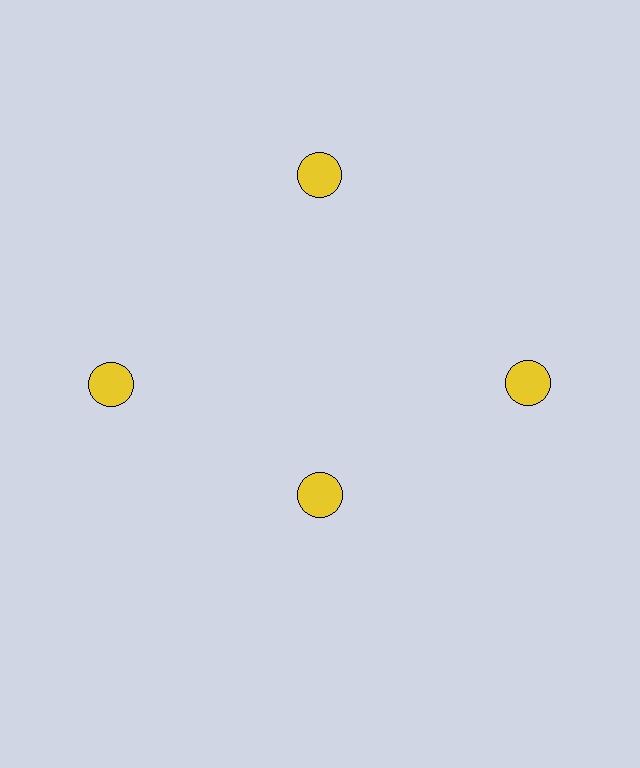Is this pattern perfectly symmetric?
No. The 4 yellow circles are arranged in a ring, but one element near the 6 o'clock position is pulled inward toward the center, breaking the 4-fold rotational symmetry.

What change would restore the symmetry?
The symmetry would be restored by moving it outward, back onto the ring so that all 4 circles sit at equal angles and equal distance from the center.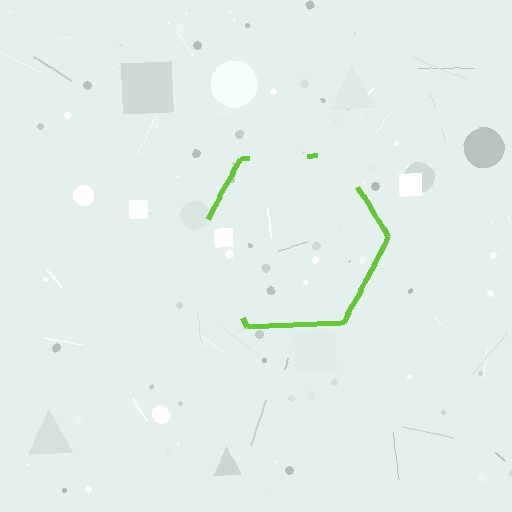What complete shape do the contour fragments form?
The contour fragments form a hexagon.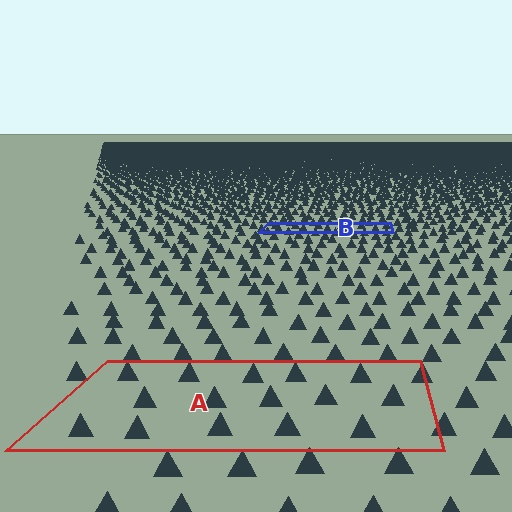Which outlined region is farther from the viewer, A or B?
Region B is farther from the viewer — the texture elements inside it appear smaller and more densely packed.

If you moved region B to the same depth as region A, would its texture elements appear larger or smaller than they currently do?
They would appear larger. At a closer depth, the same texture elements are projected at a bigger on-screen size.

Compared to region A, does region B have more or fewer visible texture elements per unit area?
Region B has more texture elements per unit area — they are packed more densely because it is farther away.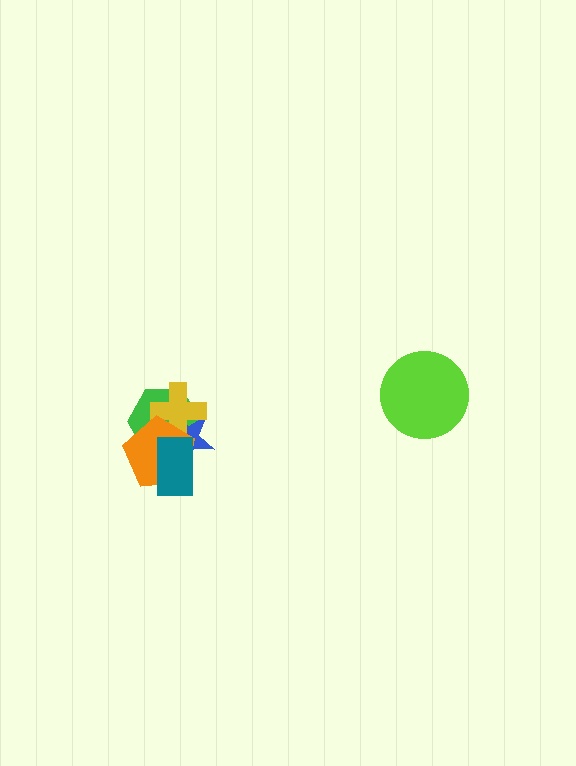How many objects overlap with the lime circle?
0 objects overlap with the lime circle.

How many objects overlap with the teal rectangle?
3 objects overlap with the teal rectangle.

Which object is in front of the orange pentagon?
The teal rectangle is in front of the orange pentagon.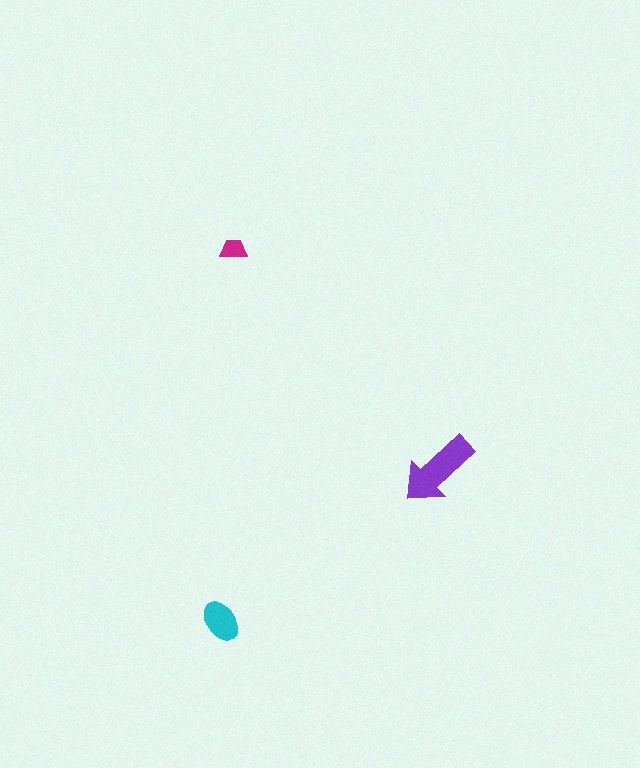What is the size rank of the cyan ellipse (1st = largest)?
2nd.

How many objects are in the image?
There are 3 objects in the image.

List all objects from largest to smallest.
The purple arrow, the cyan ellipse, the magenta trapezoid.